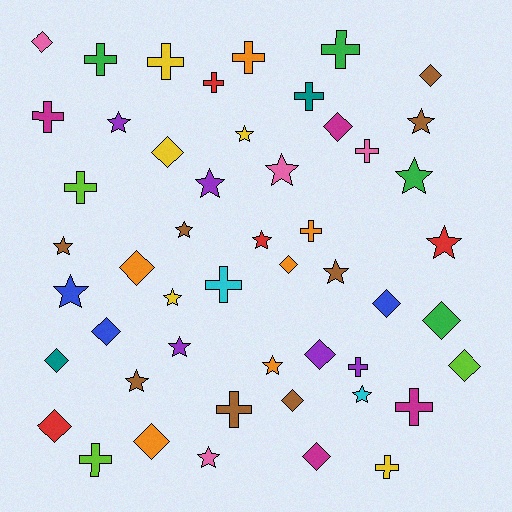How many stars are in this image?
There are 18 stars.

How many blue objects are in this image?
There are 3 blue objects.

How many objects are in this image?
There are 50 objects.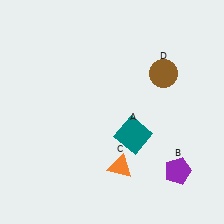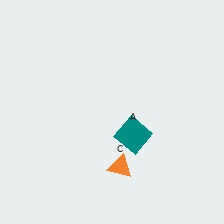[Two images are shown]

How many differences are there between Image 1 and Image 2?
There are 2 differences between the two images.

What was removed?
The brown circle (D), the purple pentagon (B) were removed in Image 2.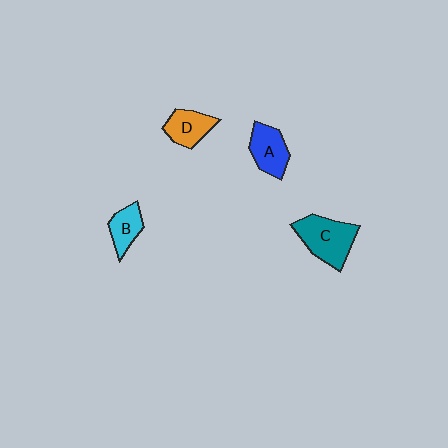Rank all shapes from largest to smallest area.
From largest to smallest: C (teal), A (blue), D (orange), B (cyan).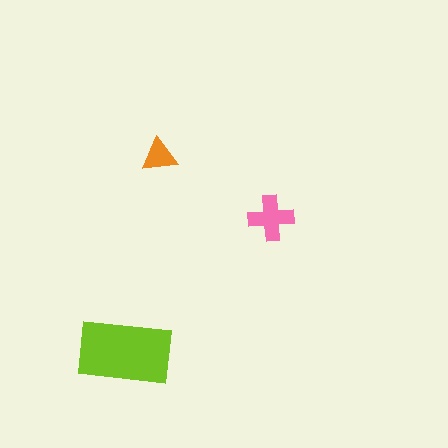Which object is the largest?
The lime rectangle.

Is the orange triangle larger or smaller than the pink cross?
Smaller.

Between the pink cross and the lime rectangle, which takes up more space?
The lime rectangle.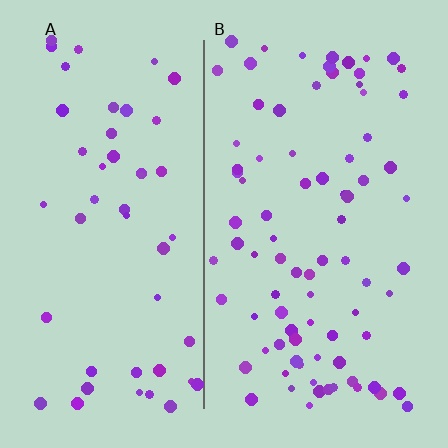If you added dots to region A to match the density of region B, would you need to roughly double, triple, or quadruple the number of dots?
Approximately double.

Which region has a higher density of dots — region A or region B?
B (the right).